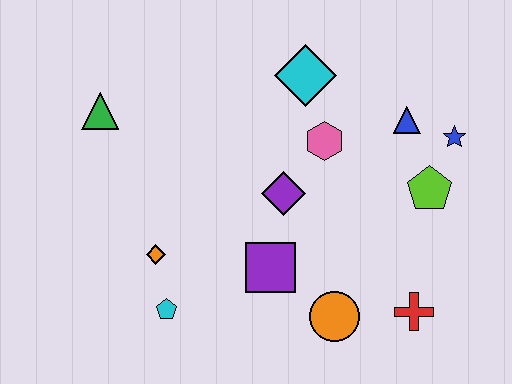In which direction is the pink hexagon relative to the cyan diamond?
The pink hexagon is below the cyan diamond.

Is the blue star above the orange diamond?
Yes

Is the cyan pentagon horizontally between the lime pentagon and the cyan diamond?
No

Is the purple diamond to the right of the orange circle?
No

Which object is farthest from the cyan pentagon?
The blue star is farthest from the cyan pentagon.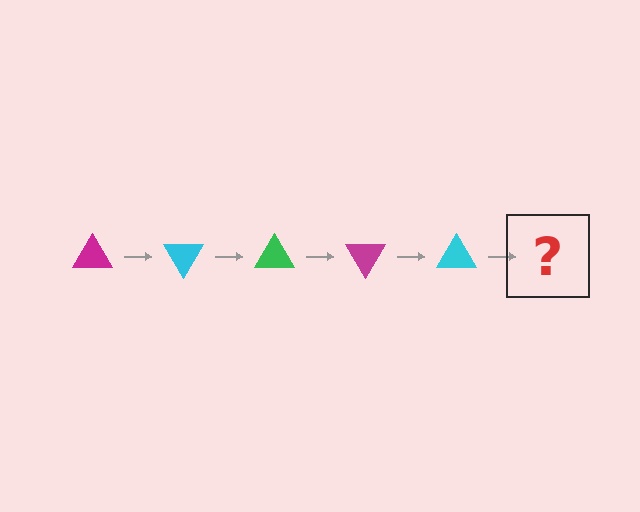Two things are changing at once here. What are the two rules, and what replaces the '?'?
The two rules are that it rotates 60 degrees each step and the color cycles through magenta, cyan, and green. The '?' should be a green triangle, rotated 300 degrees from the start.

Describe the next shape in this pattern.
It should be a green triangle, rotated 300 degrees from the start.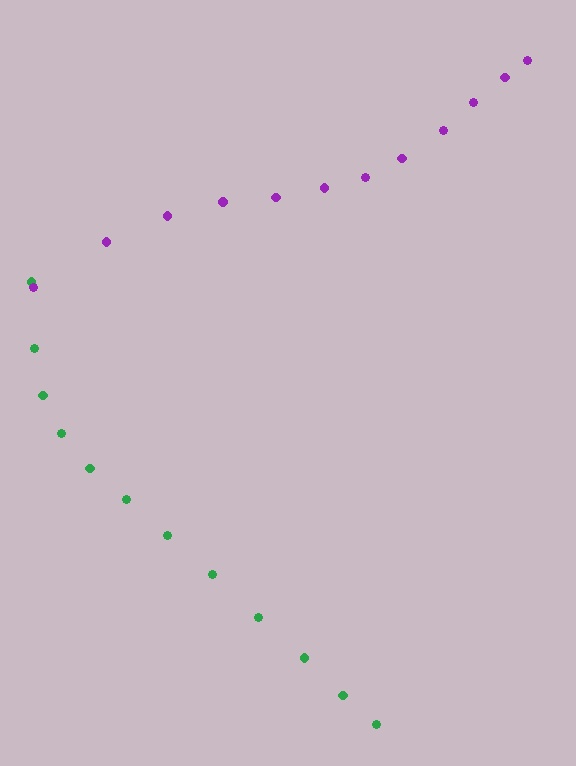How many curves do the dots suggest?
There are 2 distinct paths.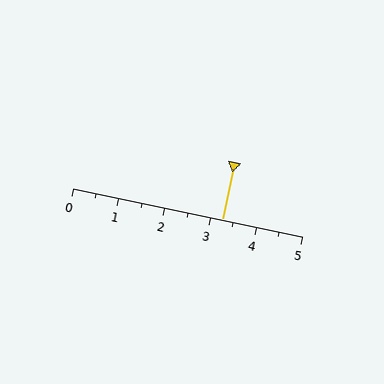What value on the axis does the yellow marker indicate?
The marker indicates approximately 3.2.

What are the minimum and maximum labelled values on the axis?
The axis runs from 0 to 5.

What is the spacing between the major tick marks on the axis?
The major ticks are spaced 1 apart.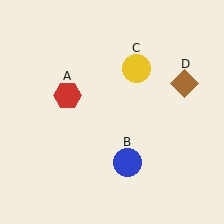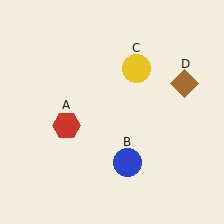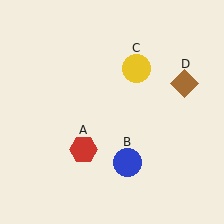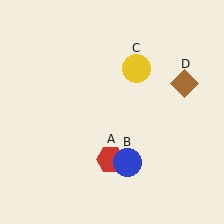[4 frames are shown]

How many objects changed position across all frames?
1 object changed position: red hexagon (object A).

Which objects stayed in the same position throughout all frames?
Blue circle (object B) and yellow circle (object C) and brown diamond (object D) remained stationary.